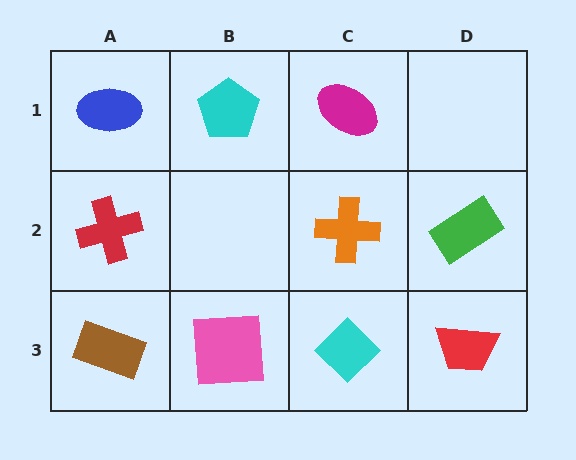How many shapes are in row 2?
3 shapes.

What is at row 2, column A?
A red cross.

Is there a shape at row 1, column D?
No, that cell is empty.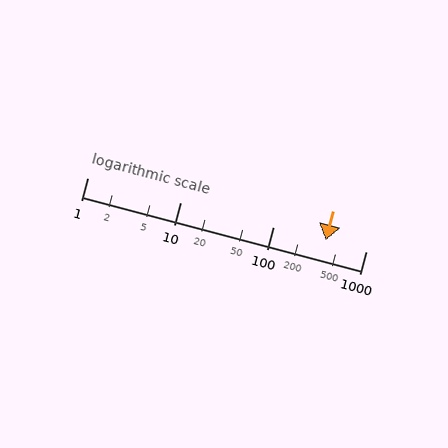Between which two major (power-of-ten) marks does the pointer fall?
The pointer is between 100 and 1000.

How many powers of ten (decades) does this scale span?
The scale spans 3 decades, from 1 to 1000.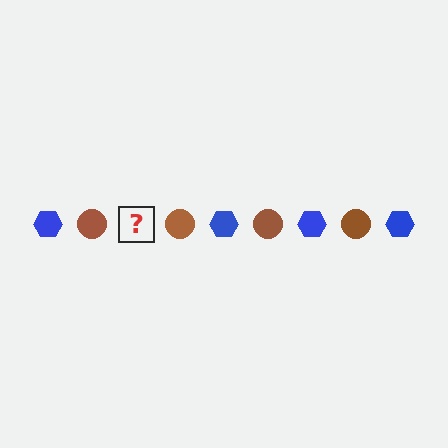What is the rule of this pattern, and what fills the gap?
The rule is that the pattern alternates between blue hexagon and brown circle. The gap should be filled with a blue hexagon.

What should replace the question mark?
The question mark should be replaced with a blue hexagon.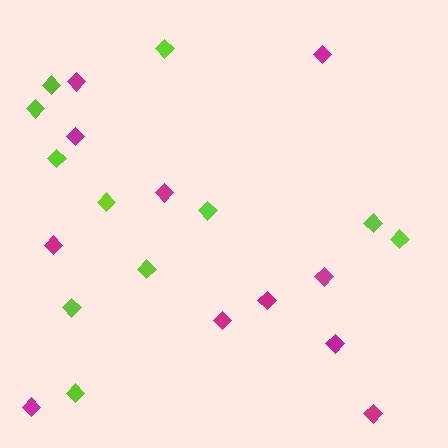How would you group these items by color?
There are 2 groups: one group of magenta diamonds (11) and one group of lime diamonds (11).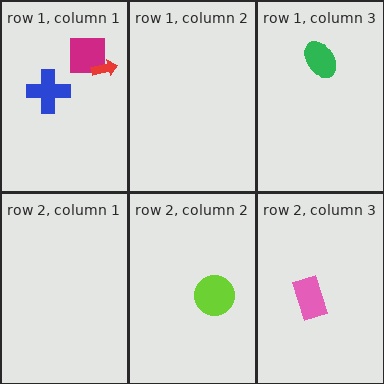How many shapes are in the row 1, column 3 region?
1.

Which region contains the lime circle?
The row 2, column 2 region.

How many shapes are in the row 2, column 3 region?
1.